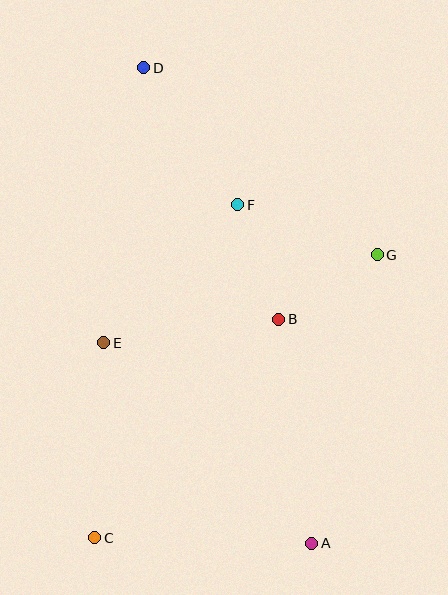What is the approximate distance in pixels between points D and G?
The distance between D and G is approximately 298 pixels.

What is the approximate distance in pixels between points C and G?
The distance between C and G is approximately 401 pixels.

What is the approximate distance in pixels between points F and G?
The distance between F and G is approximately 148 pixels.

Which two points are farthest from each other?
Points A and D are farthest from each other.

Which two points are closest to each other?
Points B and G are closest to each other.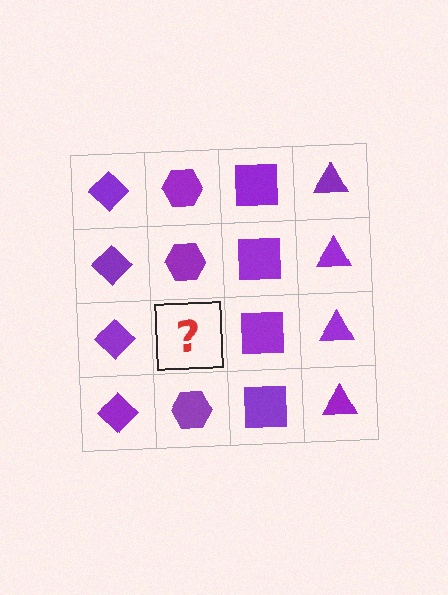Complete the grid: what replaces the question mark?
The question mark should be replaced with a purple hexagon.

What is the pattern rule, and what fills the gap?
The rule is that each column has a consistent shape. The gap should be filled with a purple hexagon.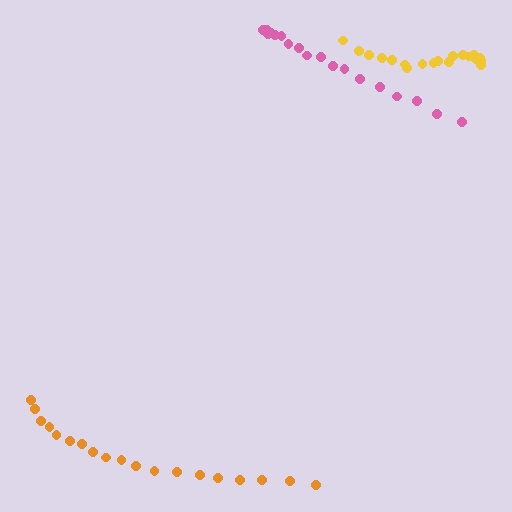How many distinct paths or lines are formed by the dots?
There are 3 distinct paths.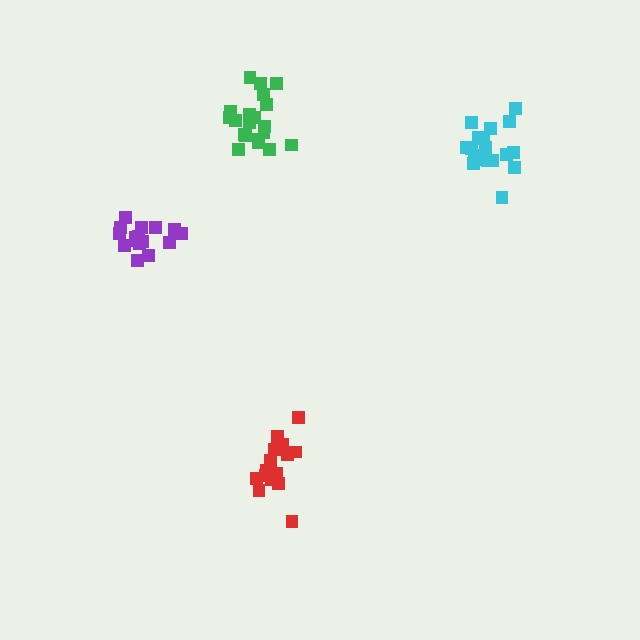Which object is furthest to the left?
The purple cluster is leftmost.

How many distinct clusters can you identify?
There are 4 distinct clusters.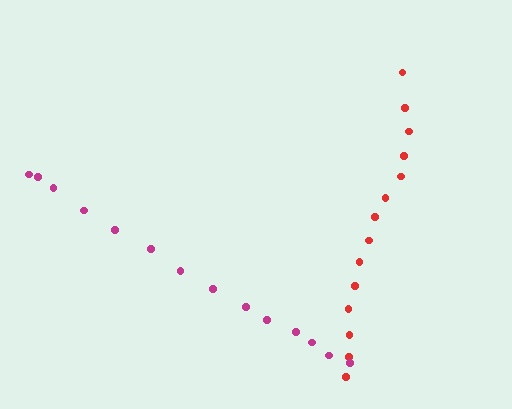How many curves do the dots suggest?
There are 2 distinct paths.